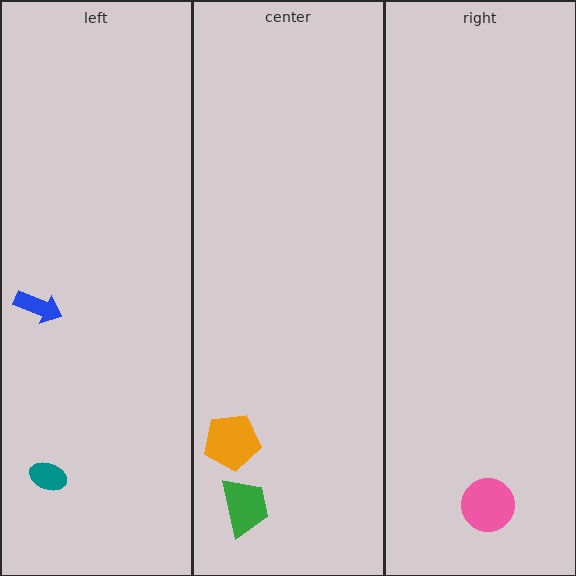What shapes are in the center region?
The green trapezoid, the orange pentagon.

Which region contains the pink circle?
The right region.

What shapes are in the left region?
The blue arrow, the teal ellipse.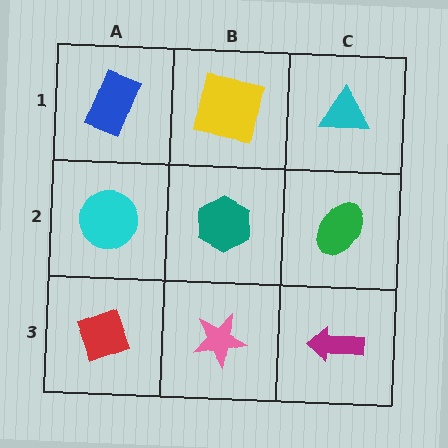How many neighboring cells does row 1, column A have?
2.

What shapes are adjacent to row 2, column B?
A yellow square (row 1, column B), a pink star (row 3, column B), a cyan circle (row 2, column A), a green ellipse (row 2, column C).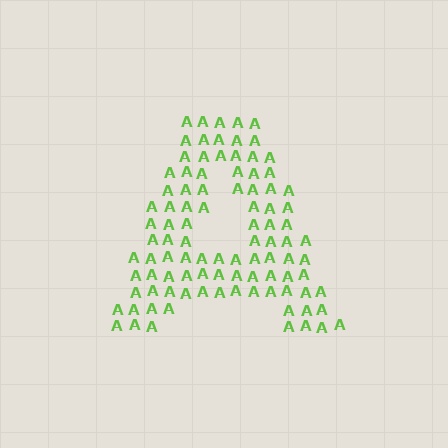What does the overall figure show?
The overall figure shows the letter A.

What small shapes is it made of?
It is made of small letter A's.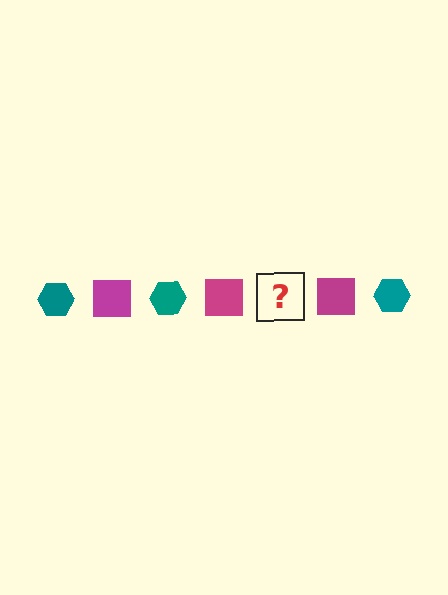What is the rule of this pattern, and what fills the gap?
The rule is that the pattern alternates between teal hexagon and magenta square. The gap should be filled with a teal hexagon.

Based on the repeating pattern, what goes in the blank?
The blank should be a teal hexagon.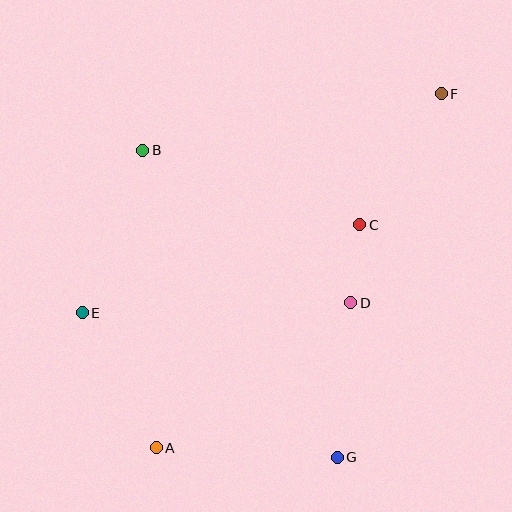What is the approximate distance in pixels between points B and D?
The distance between B and D is approximately 258 pixels.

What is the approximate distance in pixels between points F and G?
The distance between F and G is approximately 378 pixels.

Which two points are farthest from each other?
Points A and F are farthest from each other.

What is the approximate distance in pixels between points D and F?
The distance between D and F is approximately 228 pixels.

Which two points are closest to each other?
Points C and D are closest to each other.